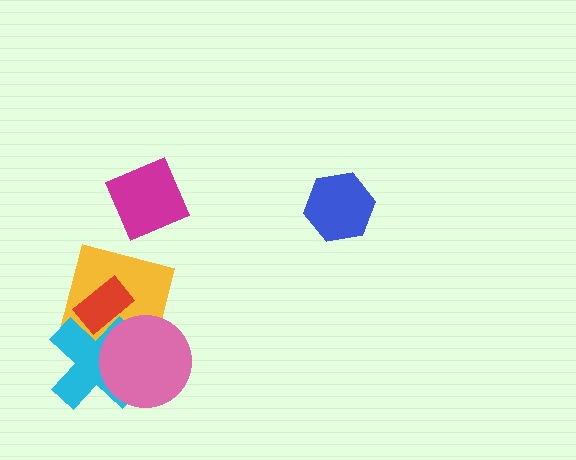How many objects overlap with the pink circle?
2 objects overlap with the pink circle.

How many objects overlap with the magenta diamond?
0 objects overlap with the magenta diamond.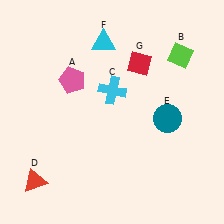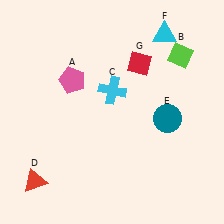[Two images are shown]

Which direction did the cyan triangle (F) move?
The cyan triangle (F) moved right.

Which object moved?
The cyan triangle (F) moved right.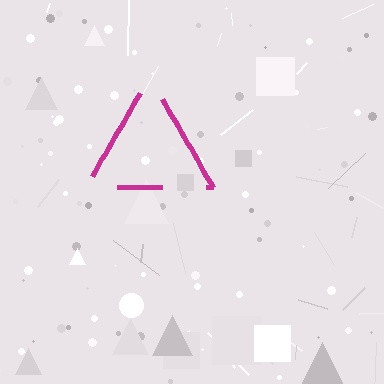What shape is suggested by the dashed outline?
The dashed outline suggests a triangle.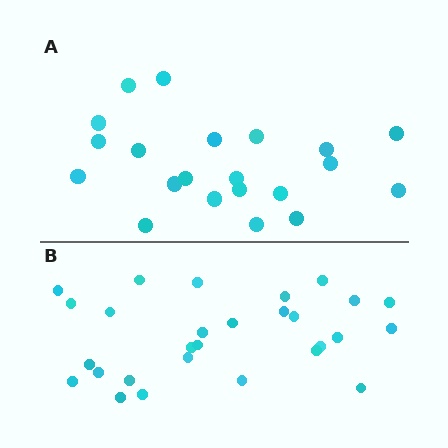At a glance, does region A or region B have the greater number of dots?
Region B (the bottom region) has more dots.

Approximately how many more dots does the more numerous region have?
Region B has roughly 8 or so more dots than region A.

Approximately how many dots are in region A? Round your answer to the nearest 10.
About 20 dots. (The exact count is 21, which rounds to 20.)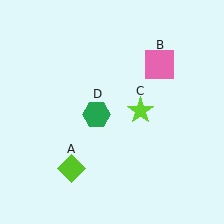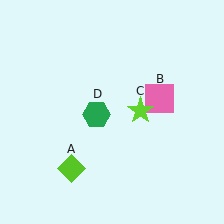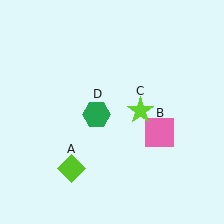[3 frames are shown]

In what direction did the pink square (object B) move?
The pink square (object B) moved down.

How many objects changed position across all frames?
1 object changed position: pink square (object B).